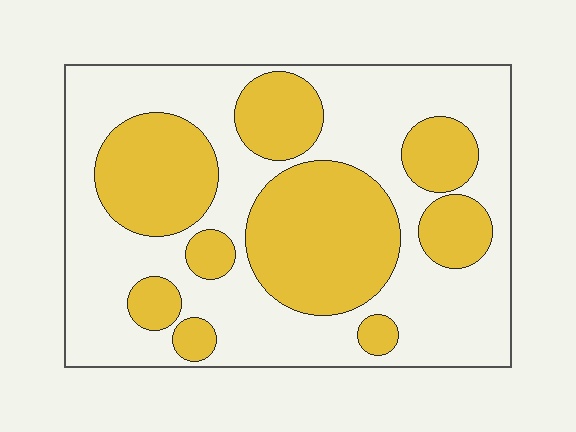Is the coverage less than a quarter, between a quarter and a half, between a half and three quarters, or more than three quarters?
Between a quarter and a half.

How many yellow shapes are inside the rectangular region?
9.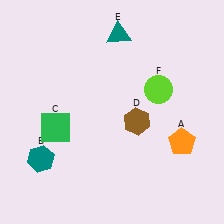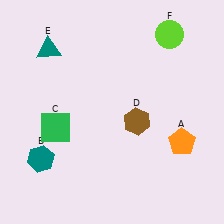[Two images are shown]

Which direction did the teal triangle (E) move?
The teal triangle (E) moved left.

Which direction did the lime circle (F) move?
The lime circle (F) moved up.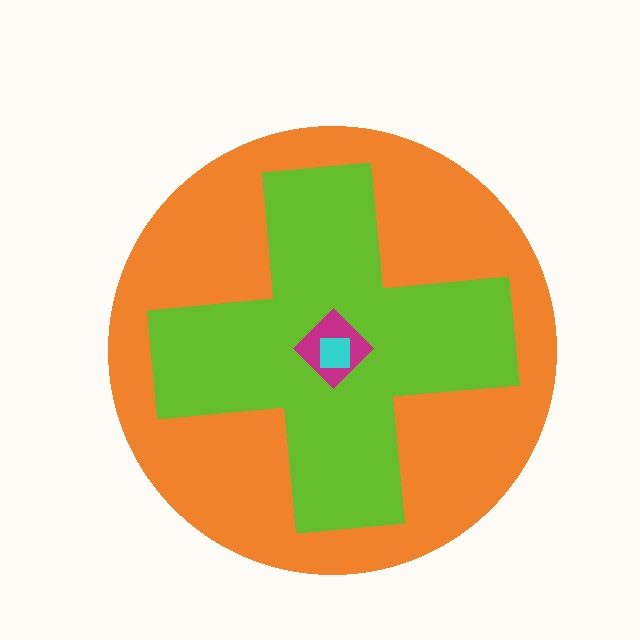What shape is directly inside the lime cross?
The magenta diamond.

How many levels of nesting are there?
4.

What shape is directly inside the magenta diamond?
The cyan square.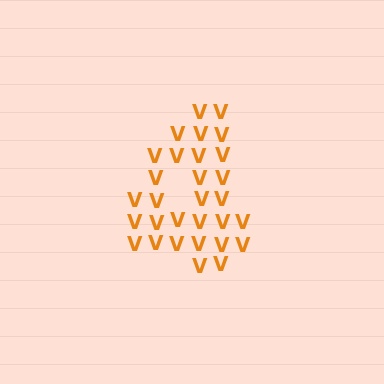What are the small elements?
The small elements are letter V's.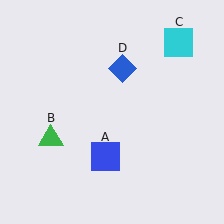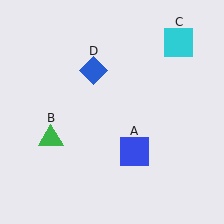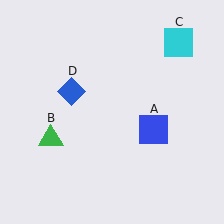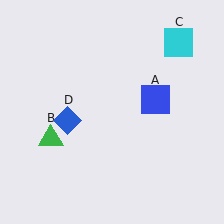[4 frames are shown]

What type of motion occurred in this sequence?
The blue square (object A), blue diamond (object D) rotated counterclockwise around the center of the scene.